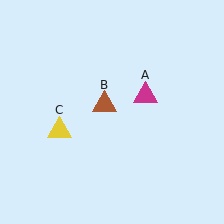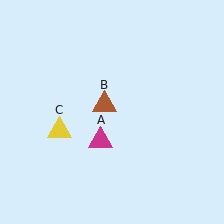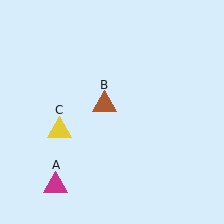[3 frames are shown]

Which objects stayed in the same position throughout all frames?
Brown triangle (object B) and yellow triangle (object C) remained stationary.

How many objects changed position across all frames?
1 object changed position: magenta triangle (object A).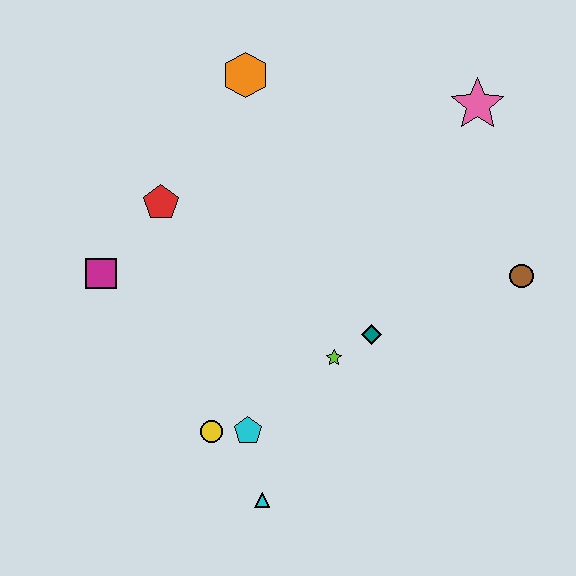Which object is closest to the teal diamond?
The lime star is closest to the teal diamond.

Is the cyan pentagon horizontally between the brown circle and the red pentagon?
Yes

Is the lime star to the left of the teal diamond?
Yes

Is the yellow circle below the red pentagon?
Yes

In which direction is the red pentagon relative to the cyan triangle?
The red pentagon is above the cyan triangle.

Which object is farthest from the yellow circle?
The pink star is farthest from the yellow circle.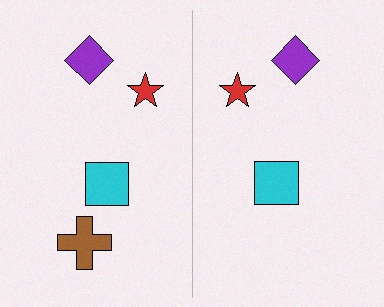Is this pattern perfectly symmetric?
No, the pattern is not perfectly symmetric. A brown cross is missing from the right side.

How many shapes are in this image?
There are 7 shapes in this image.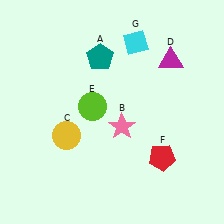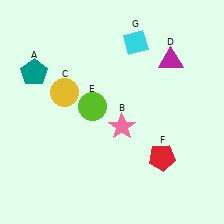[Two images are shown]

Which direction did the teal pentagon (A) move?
The teal pentagon (A) moved left.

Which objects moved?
The objects that moved are: the teal pentagon (A), the yellow circle (C).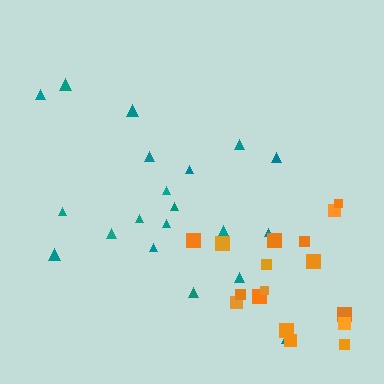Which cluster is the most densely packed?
Orange.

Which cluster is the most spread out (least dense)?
Teal.